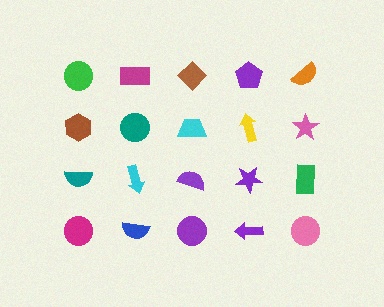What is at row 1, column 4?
A purple pentagon.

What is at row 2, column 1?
A brown hexagon.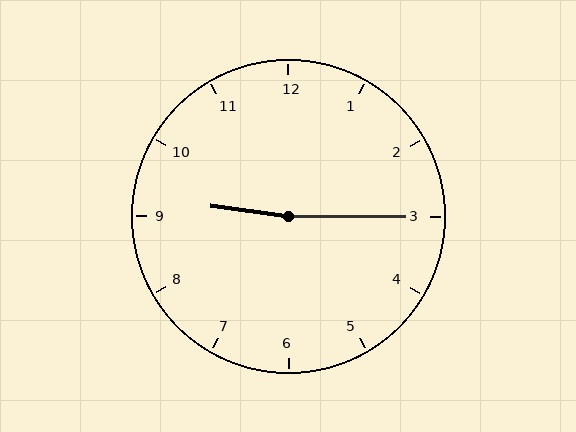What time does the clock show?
9:15.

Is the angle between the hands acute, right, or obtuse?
It is obtuse.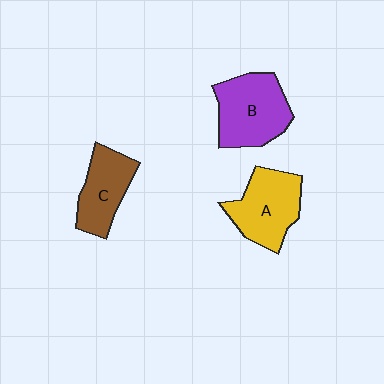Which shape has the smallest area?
Shape C (brown).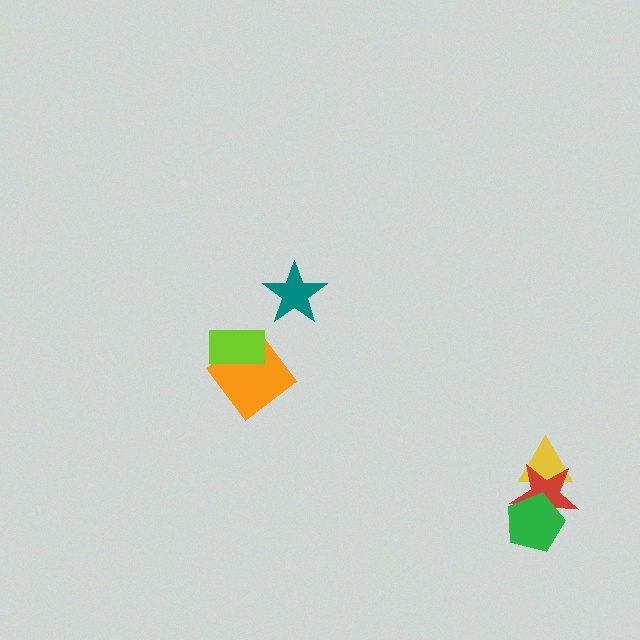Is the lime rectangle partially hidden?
No, no other shape covers it.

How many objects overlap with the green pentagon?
1 object overlaps with the green pentagon.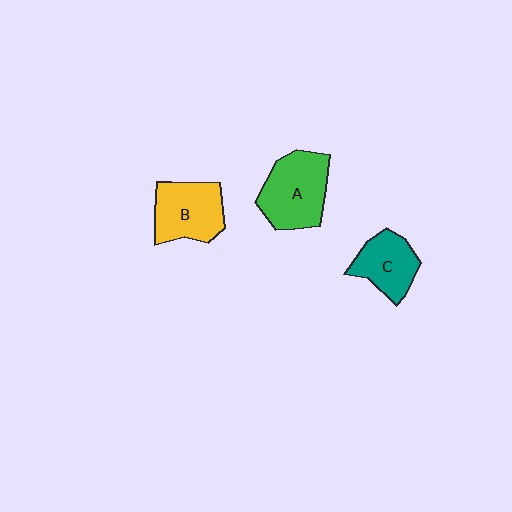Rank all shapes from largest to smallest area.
From largest to smallest: A (green), B (yellow), C (teal).